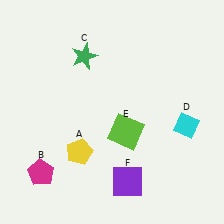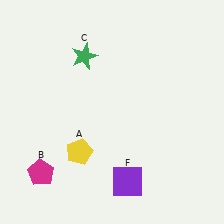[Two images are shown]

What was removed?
The lime square (E), the cyan diamond (D) were removed in Image 2.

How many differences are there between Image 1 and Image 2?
There are 2 differences between the two images.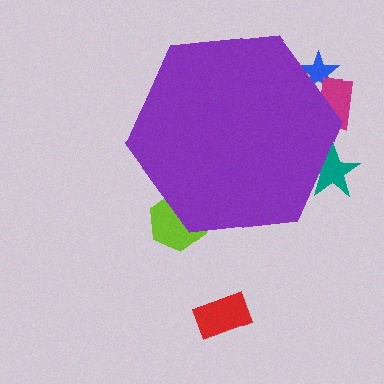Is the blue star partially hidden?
Yes, the blue star is partially hidden behind the purple hexagon.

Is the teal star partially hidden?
Yes, the teal star is partially hidden behind the purple hexagon.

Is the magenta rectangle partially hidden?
Yes, the magenta rectangle is partially hidden behind the purple hexagon.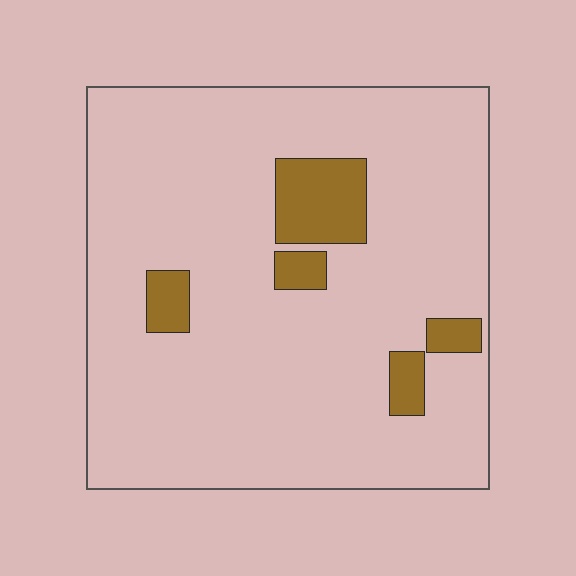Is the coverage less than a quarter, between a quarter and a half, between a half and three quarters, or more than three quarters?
Less than a quarter.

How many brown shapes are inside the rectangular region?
5.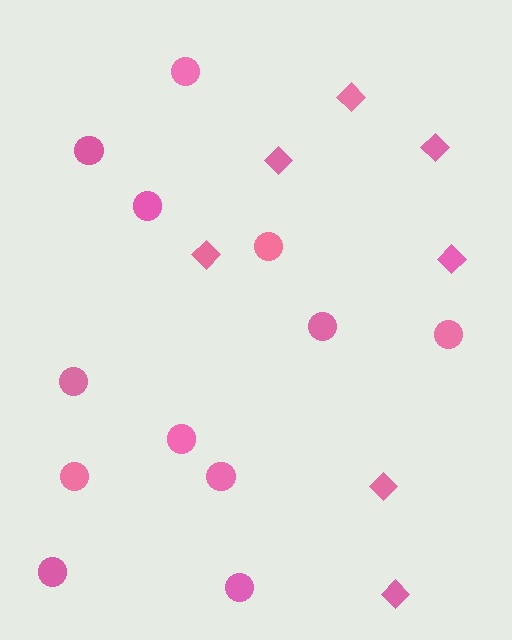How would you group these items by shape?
There are 2 groups: one group of circles (12) and one group of diamonds (7).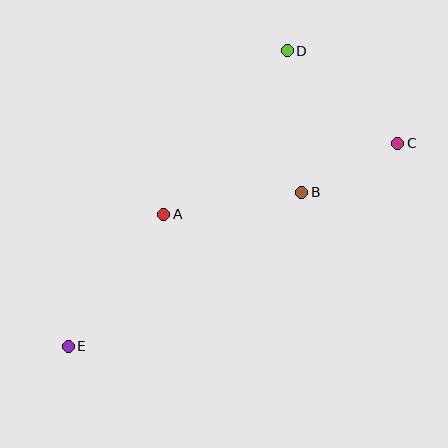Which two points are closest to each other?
Points B and C are closest to each other.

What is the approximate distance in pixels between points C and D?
The distance between C and D is approximately 144 pixels.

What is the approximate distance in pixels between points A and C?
The distance between A and C is approximately 245 pixels.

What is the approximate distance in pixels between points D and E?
The distance between D and E is approximately 368 pixels.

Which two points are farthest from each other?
Points C and E are farthest from each other.